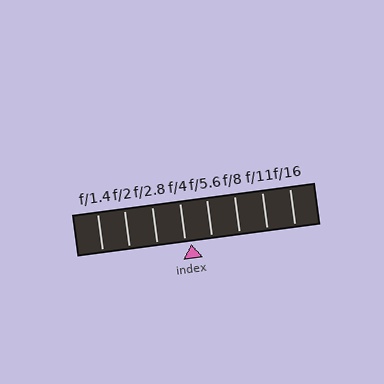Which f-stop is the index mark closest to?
The index mark is closest to f/4.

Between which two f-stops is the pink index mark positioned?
The index mark is between f/4 and f/5.6.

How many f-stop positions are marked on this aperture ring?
There are 8 f-stop positions marked.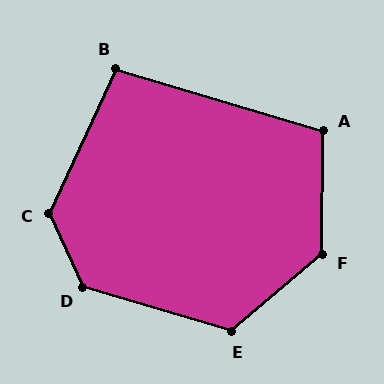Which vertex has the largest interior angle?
D, at approximately 131 degrees.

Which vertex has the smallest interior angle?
B, at approximately 98 degrees.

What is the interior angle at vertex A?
Approximately 106 degrees (obtuse).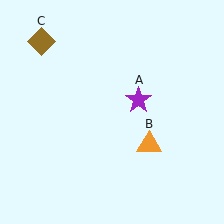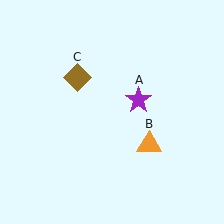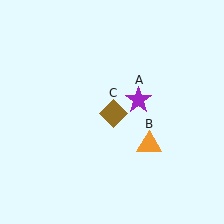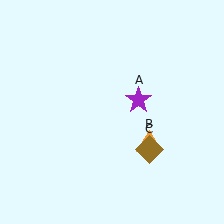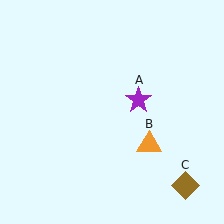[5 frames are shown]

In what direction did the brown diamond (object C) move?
The brown diamond (object C) moved down and to the right.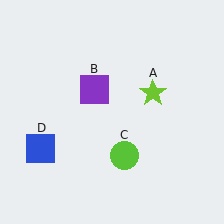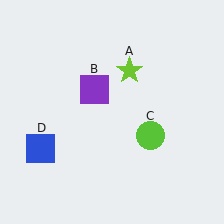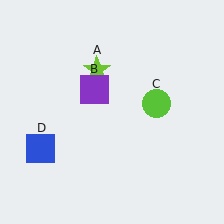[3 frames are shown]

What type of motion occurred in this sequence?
The lime star (object A), lime circle (object C) rotated counterclockwise around the center of the scene.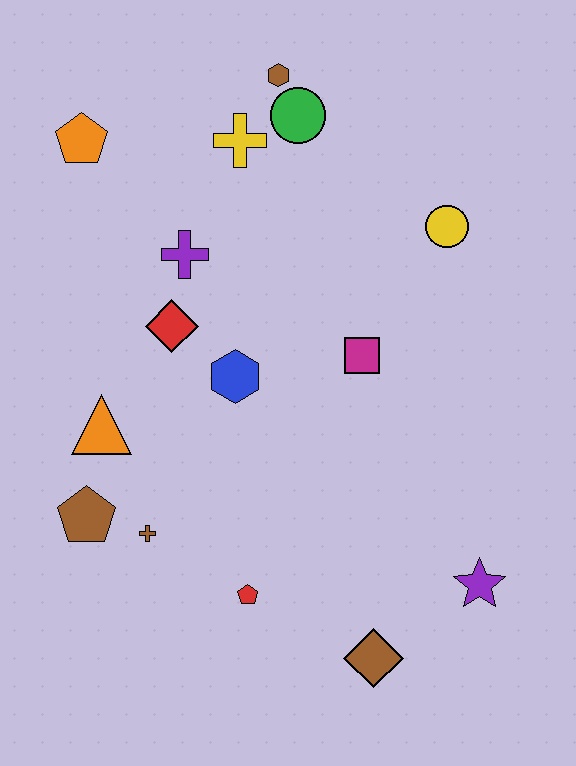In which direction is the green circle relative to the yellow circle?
The green circle is to the left of the yellow circle.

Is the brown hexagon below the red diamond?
No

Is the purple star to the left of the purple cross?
No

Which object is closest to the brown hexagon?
The green circle is closest to the brown hexagon.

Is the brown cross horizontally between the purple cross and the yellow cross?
No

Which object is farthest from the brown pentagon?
The brown hexagon is farthest from the brown pentagon.